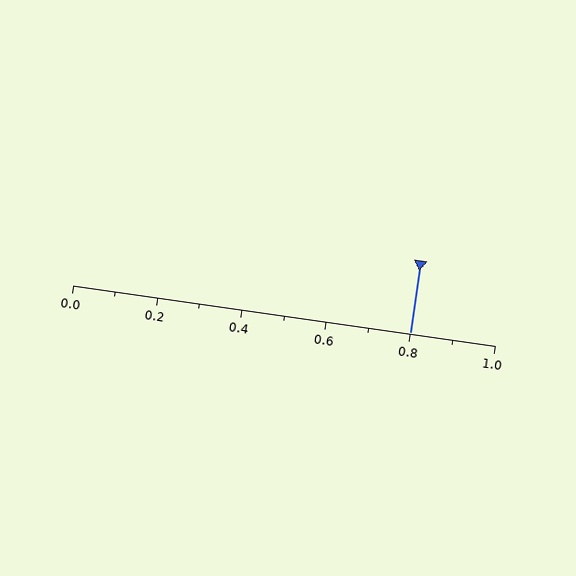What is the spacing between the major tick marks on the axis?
The major ticks are spaced 0.2 apart.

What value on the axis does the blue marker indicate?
The marker indicates approximately 0.8.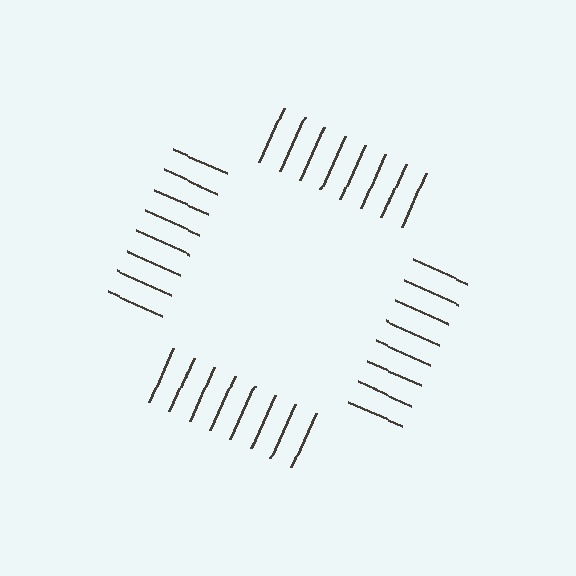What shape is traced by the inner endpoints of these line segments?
An illusory square — the line segments terminate on its edges but no continuous stroke is drawn.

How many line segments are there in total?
32 — 8 along each of the 4 edges.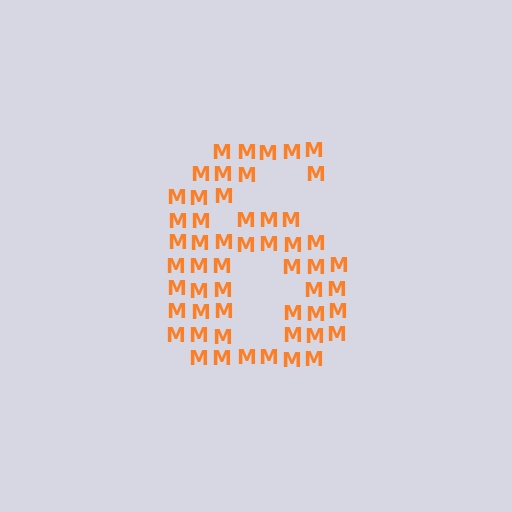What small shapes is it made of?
It is made of small letter M's.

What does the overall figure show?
The overall figure shows the digit 6.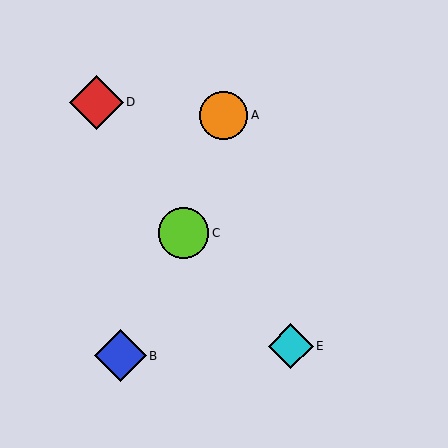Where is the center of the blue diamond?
The center of the blue diamond is at (120, 356).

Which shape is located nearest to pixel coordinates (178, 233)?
The lime circle (labeled C) at (184, 233) is nearest to that location.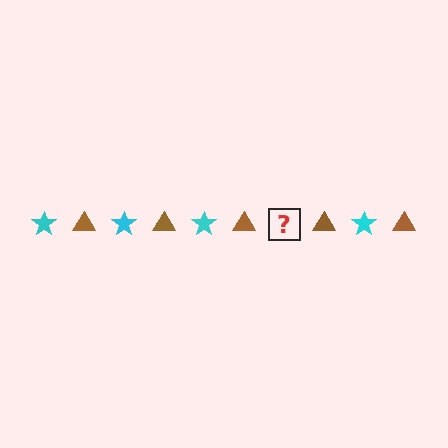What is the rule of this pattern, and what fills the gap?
The rule is that the pattern alternates between cyan star and brown triangle. The gap should be filled with a cyan star.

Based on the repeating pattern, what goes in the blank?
The blank should be a cyan star.